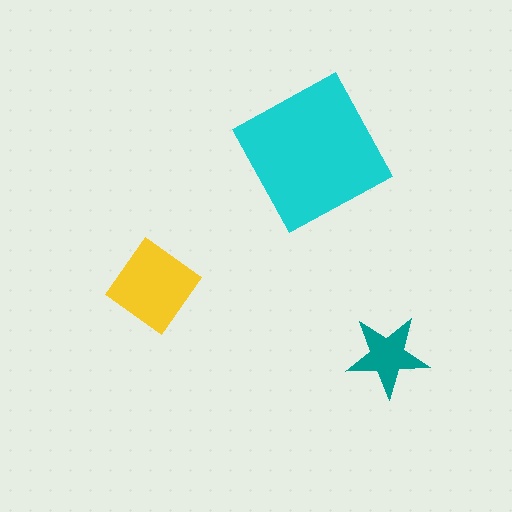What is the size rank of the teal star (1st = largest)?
3rd.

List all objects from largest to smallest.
The cyan square, the yellow diamond, the teal star.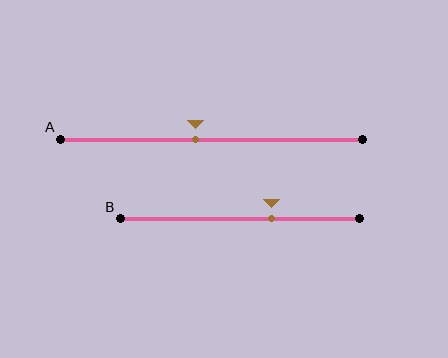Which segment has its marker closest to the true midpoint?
Segment A has its marker closest to the true midpoint.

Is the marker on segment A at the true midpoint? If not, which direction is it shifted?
No, the marker on segment A is shifted to the left by about 5% of the segment length.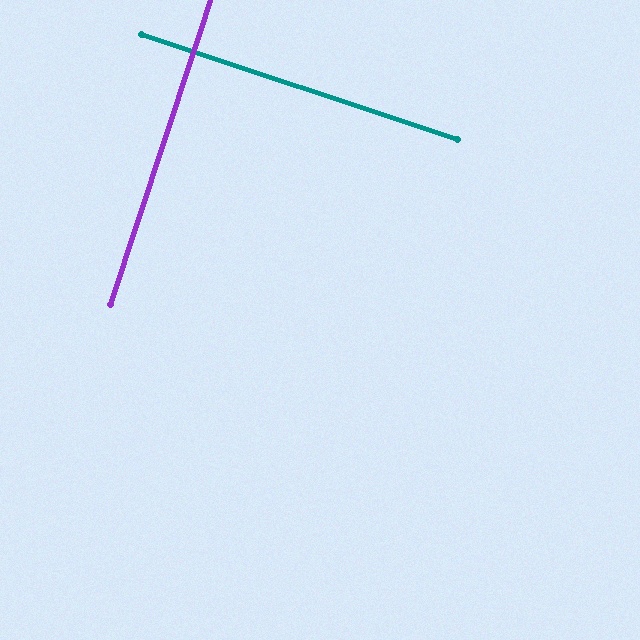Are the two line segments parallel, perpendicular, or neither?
Perpendicular — they meet at approximately 90°.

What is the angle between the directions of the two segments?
Approximately 90 degrees.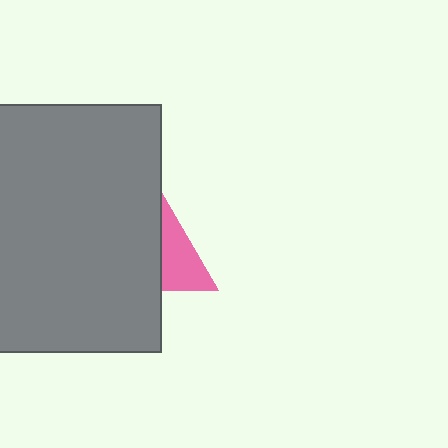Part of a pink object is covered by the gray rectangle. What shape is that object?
It is a triangle.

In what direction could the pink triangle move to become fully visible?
The pink triangle could move right. That would shift it out from behind the gray rectangle entirely.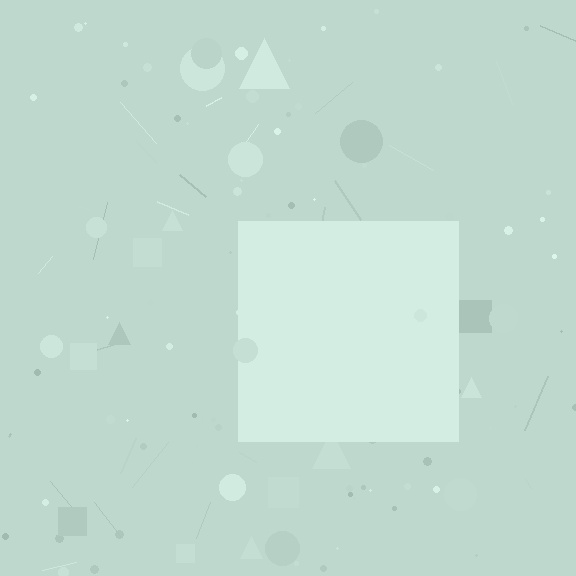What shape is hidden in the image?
A square is hidden in the image.